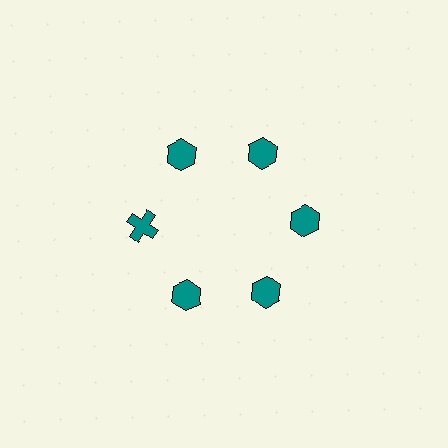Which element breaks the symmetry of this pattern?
The teal cross at roughly the 9 o'clock position breaks the symmetry. All other shapes are teal hexagons.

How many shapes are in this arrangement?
There are 6 shapes arranged in a ring pattern.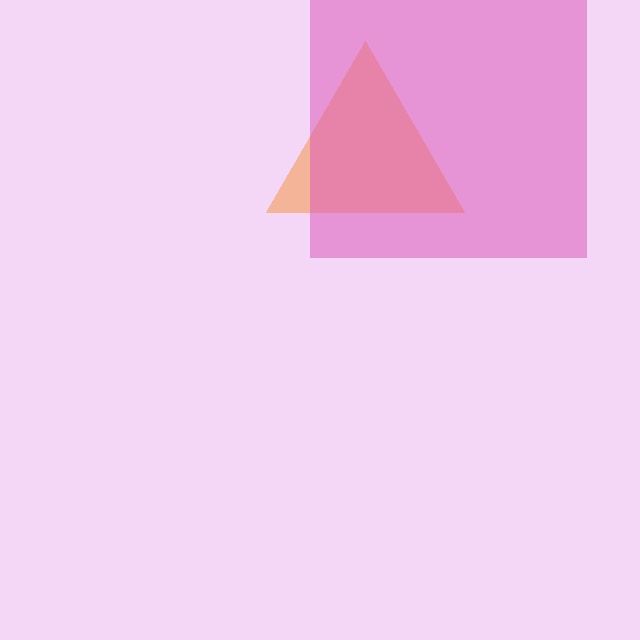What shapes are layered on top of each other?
The layered shapes are: an orange triangle, a pink square.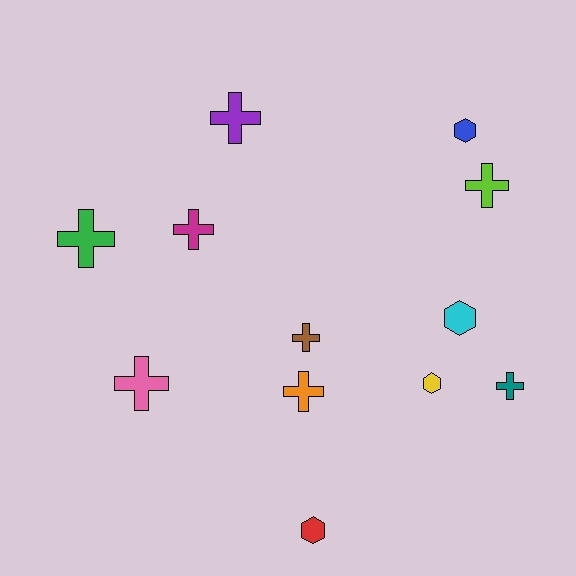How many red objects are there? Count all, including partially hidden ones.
There is 1 red object.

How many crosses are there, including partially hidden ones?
There are 8 crosses.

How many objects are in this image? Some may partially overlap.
There are 12 objects.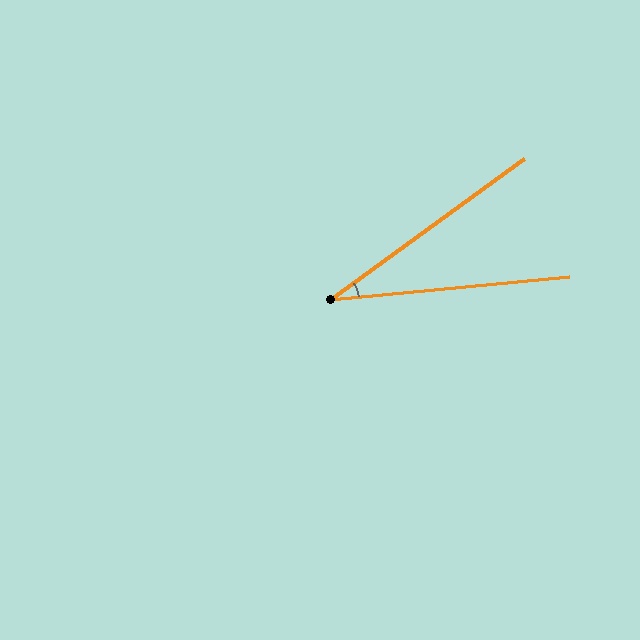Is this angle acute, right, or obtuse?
It is acute.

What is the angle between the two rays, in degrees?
Approximately 30 degrees.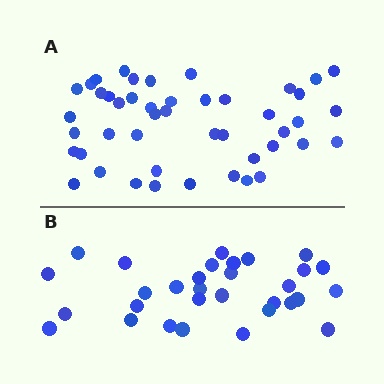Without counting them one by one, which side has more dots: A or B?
Region A (the top region) has more dots.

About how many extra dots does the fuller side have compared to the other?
Region A has approximately 15 more dots than region B.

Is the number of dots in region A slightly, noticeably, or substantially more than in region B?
Region A has substantially more. The ratio is roughly 1.5 to 1.